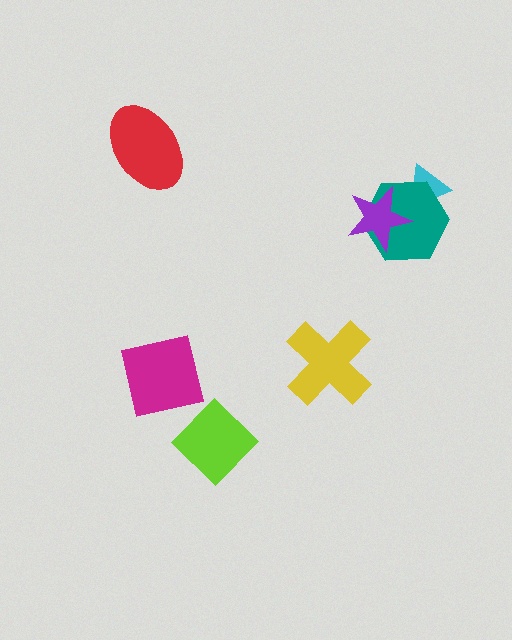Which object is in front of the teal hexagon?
The purple star is in front of the teal hexagon.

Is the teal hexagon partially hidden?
Yes, it is partially covered by another shape.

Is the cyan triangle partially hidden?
Yes, it is partially covered by another shape.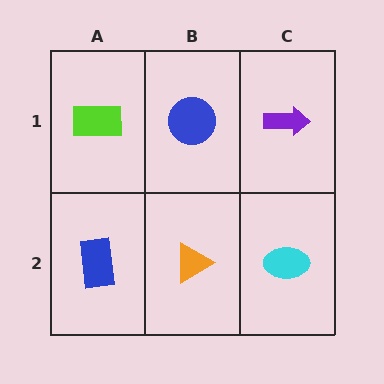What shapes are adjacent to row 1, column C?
A cyan ellipse (row 2, column C), a blue circle (row 1, column B).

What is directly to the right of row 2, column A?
An orange triangle.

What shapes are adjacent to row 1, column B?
An orange triangle (row 2, column B), a lime rectangle (row 1, column A), a purple arrow (row 1, column C).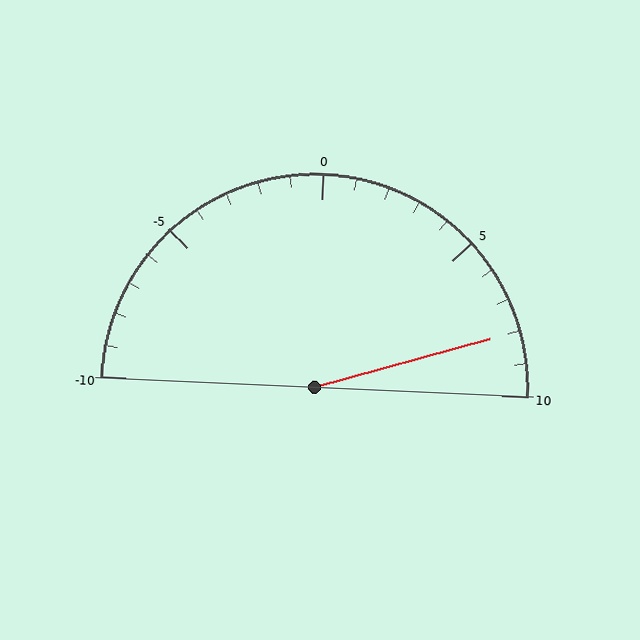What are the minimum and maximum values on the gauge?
The gauge ranges from -10 to 10.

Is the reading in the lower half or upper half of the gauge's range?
The reading is in the upper half of the range (-10 to 10).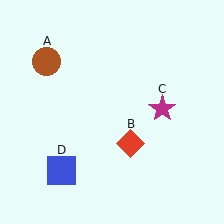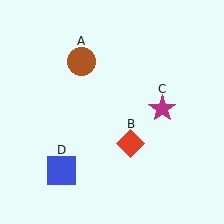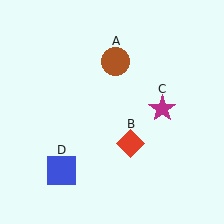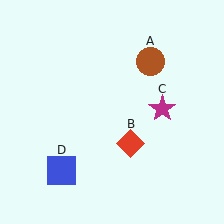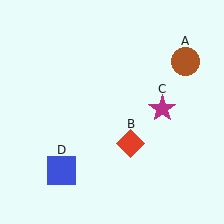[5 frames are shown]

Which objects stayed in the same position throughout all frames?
Red diamond (object B) and magenta star (object C) and blue square (object D) remained stationary.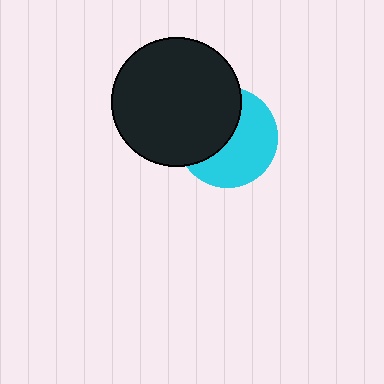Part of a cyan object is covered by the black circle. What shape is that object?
It is a circle.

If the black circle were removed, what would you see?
You would see the complete cyan circle.